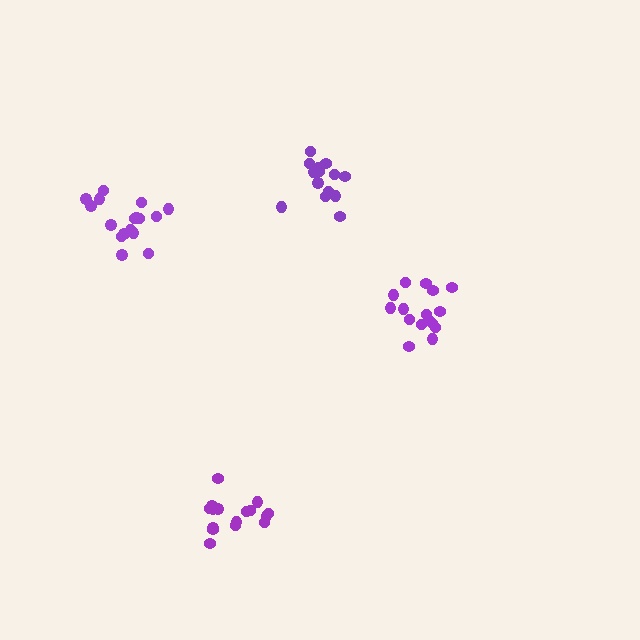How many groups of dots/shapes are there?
There are 4 groups.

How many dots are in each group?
Group 1: 16 dots, Group 2: 14 dots, Group 3: 17 dots, Group 4: 16 dots (63 total).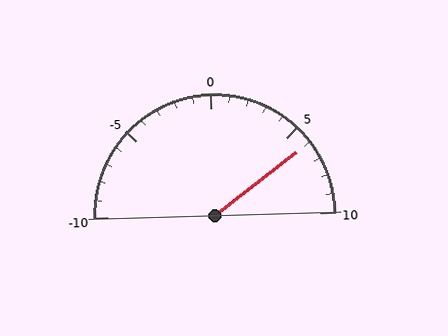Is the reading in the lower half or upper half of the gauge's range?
The reading is in the upper half of the range (-10 to 10).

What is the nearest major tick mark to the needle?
The nearest major tick mark is 5.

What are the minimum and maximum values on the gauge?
The gauge ranges from -10 to 10.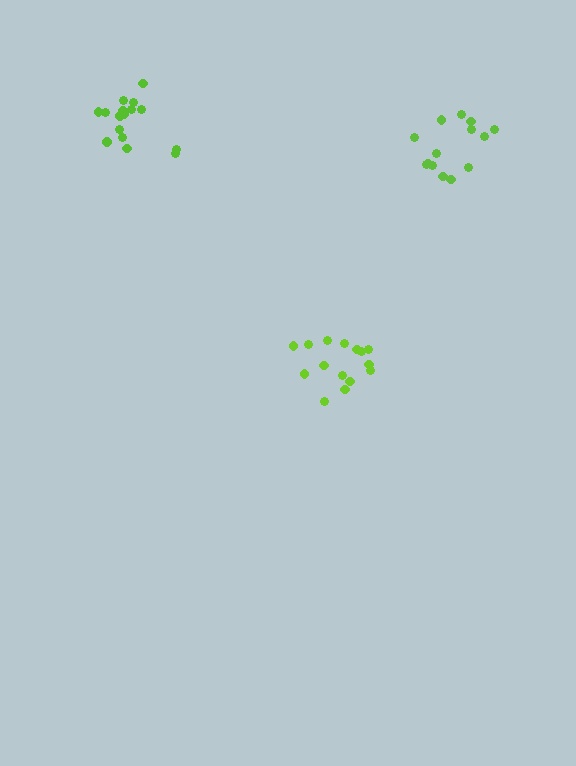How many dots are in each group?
Group 1: 16 dots, Group 2: 15 dots, Group 3: 14 dots (45 total).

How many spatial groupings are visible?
There are 3 spatial groupings.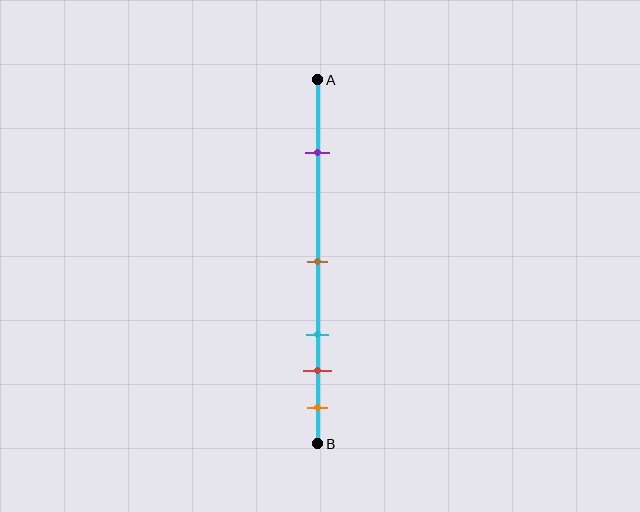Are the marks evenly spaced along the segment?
No, the marks are not evenly spaced.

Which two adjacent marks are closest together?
The red and orange marks are the closest adjacent pair.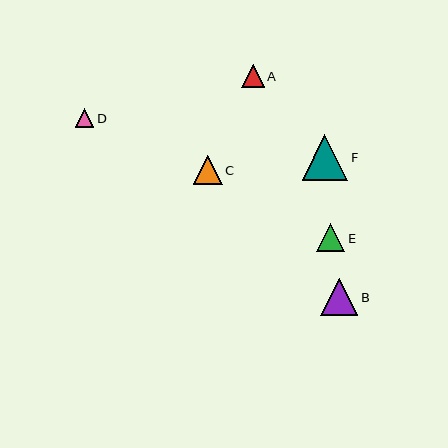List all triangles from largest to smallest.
From largest to smallest: F, B, E, C, A, D.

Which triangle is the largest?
Triangle F is the largest with a size of approximately 45 pixels.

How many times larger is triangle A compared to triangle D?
Triangle A is approximately 1.2 times the size of triangle D.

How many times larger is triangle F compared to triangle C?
Triangle F is approximately 1.6 times the size of triangle C.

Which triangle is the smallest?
Triangle D is the smallest with a size of approximately 18 pixels.